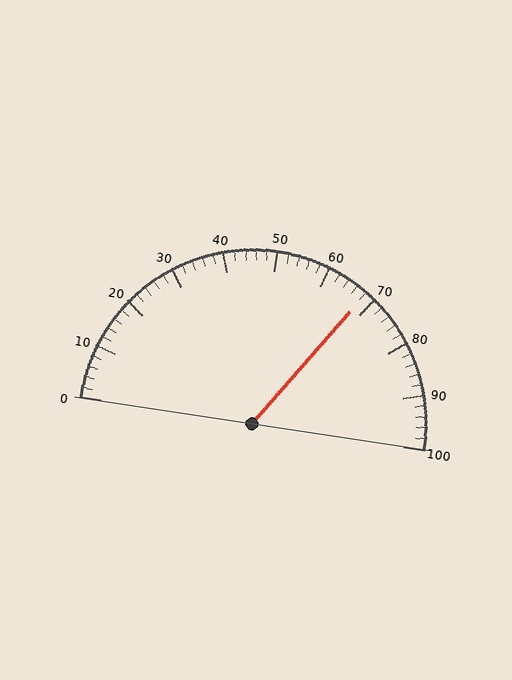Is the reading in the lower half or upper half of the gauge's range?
The reading is in the upper half of the range (0 to 100).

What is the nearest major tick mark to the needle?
The nearest major tick mark is 70.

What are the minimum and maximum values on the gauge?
The gauge ranges from 0 to 100.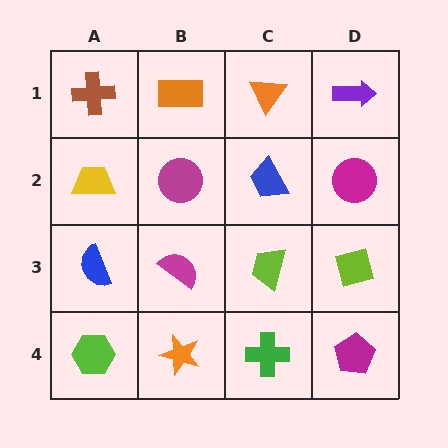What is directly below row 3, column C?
A green cross.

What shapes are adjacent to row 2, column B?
An orange rectangle (row 1, column B), a magenta semicircle (row 3, column B), a yellow trapezoid (row 2, column A), a blue trapezoid (row 2, column C).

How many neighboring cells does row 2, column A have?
3.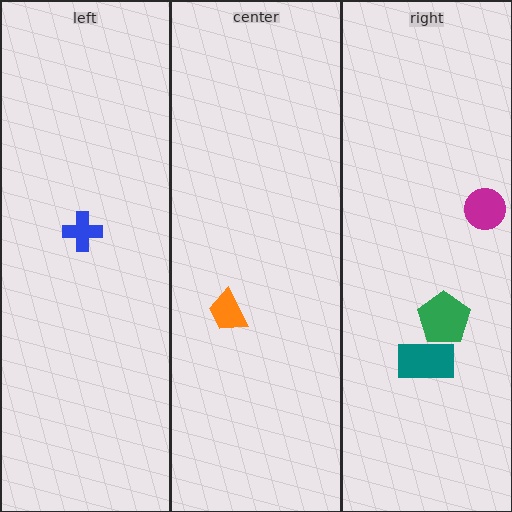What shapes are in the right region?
The green pentagon, the teal rectangle, the magenta circle.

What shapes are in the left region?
The blue cross.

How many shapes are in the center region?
1.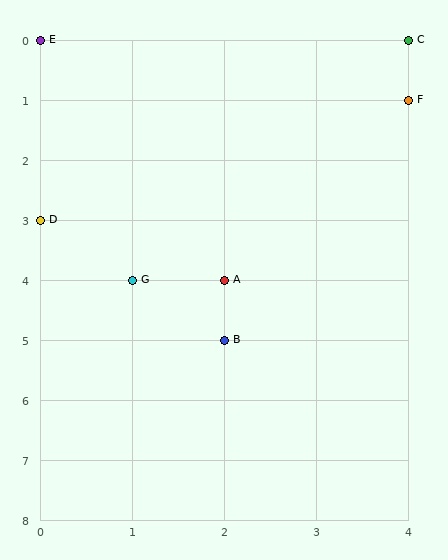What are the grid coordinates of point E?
Point E is at grid coordinates (0, 0).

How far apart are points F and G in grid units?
Points F and G are 3 columns and 3 rows apart (about 4.2 grid units diagonally).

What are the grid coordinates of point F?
Point F is at grid coordinates (4, 1).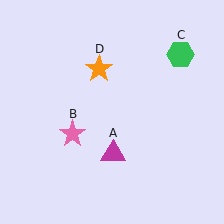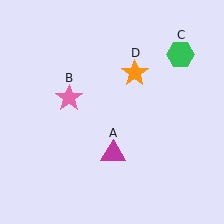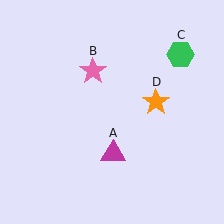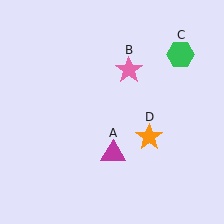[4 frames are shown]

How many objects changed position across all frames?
2 objects changed position: pink star (object B), orange star (object D).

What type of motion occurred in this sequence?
The pink star (object B), orange star (object D) rotated clockwise around the center of the scene.